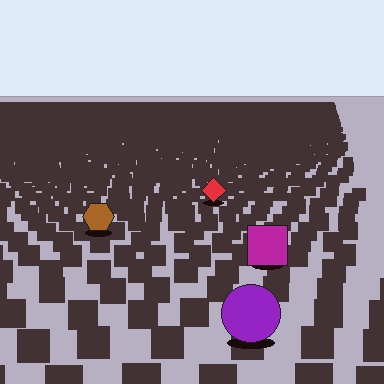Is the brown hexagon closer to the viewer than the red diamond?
Yes. The brown hexagon is closer — you can tell from the texture gradient: the ground texture is coarser near it.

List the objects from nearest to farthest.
From nearest to farthest: the purple circle, the magenta square, the brown hexagon, the red diamond.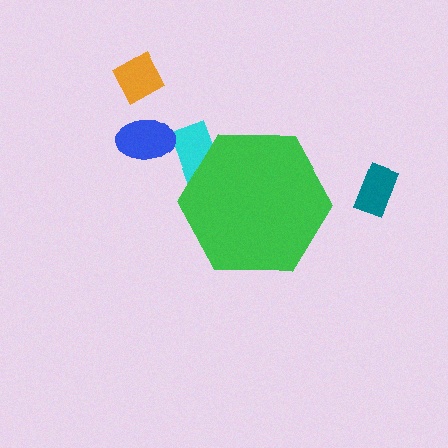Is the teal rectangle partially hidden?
No, the teal rectangle is fully visible.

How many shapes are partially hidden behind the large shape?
1 shape is partially hidden.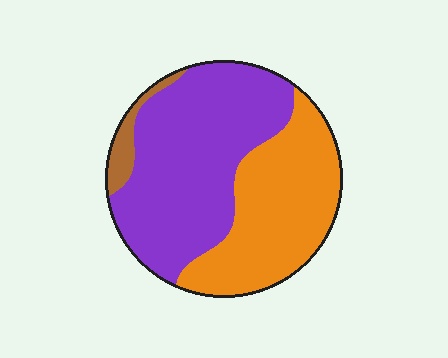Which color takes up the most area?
Purple, at roughly 55%.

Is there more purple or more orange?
Purple.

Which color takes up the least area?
Brown, at roughly 5%.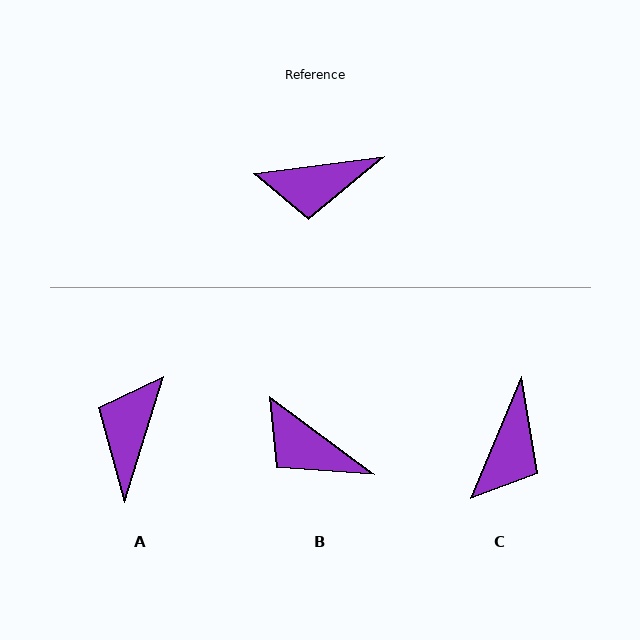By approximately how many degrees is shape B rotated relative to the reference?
Approximately 44 degrees clockwise.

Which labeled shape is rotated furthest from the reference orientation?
A, about 114 degrees away.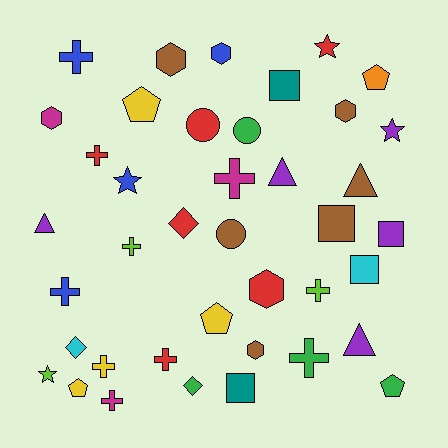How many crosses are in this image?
There are 10 crosses.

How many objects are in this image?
There are 40 objects.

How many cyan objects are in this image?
There are 2 cyan objects.